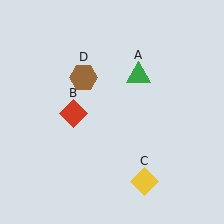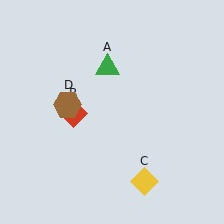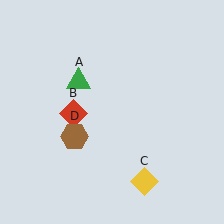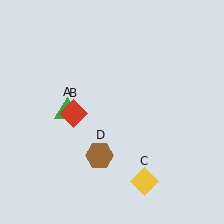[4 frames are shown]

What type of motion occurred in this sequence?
The green triangle (object A), brown hexagon (object D) rotated counterclockwise around the center of the scene.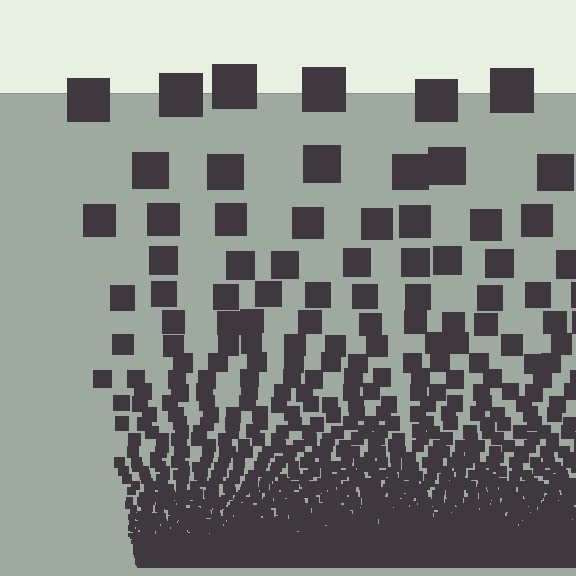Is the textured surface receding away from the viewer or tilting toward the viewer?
The surface appears to tilt toward the viewer. Texture elements get larger and sparser toward the top.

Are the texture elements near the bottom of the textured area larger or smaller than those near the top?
Smaller. The gradient is inverted — elements near the bottom are smaller and denser.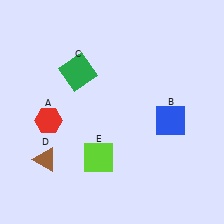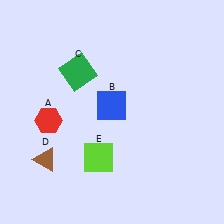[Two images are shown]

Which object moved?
The blue square (B) moved left.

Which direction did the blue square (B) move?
The blue square (B) moved left.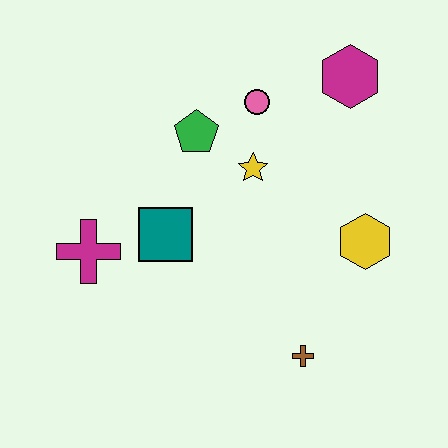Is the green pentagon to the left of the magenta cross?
No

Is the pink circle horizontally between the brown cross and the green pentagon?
Yes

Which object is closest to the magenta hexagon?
The pink circle is closest to the magenta hexagon.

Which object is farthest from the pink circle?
The brown cross is farthest from the pink circle.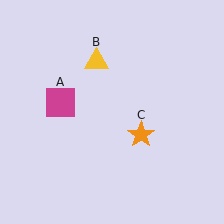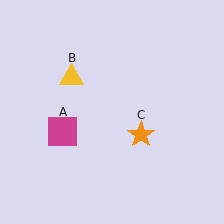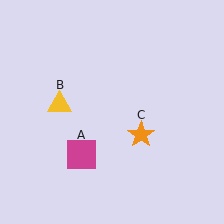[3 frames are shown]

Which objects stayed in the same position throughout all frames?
Orange star (object C) remained stationary.